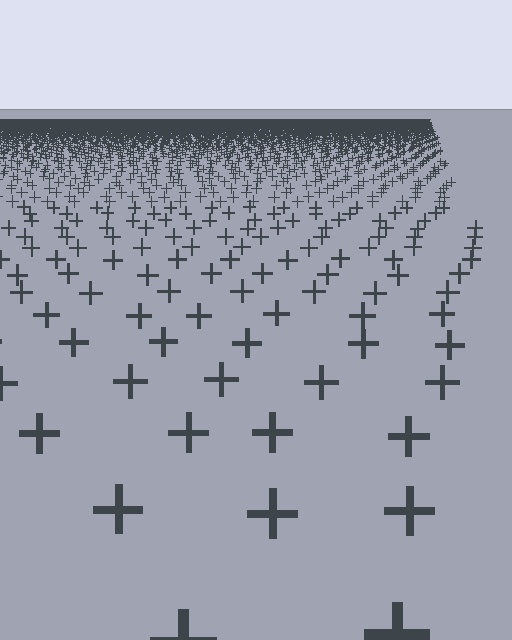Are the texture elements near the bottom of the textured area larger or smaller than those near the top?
Larger. Near the bottom, elements are closer to the viewer and appear at a bigger on-screen size.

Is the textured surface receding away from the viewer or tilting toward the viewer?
The surface is receding away from the viewer. Texture elements get smaller and denser toward the top.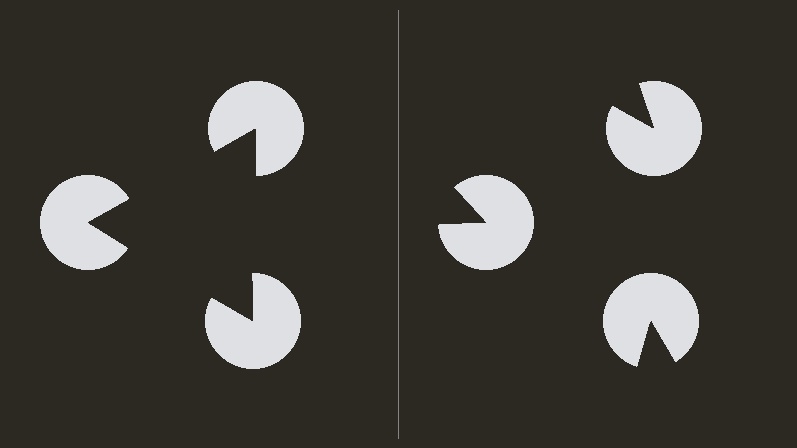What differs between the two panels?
The pac-man discs are positioned identically on both sides; only the wedge orientations differ. On the left they align to a triangle; on the right they are misaligned.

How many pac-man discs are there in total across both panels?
6 — 3 on each side.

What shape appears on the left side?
An illusory triangle.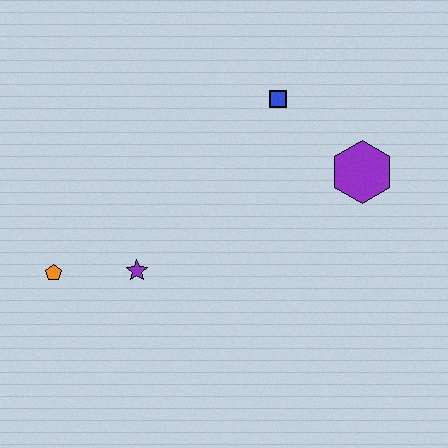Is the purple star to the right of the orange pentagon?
Yes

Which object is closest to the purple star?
The orange pentagon is closest to the purple star.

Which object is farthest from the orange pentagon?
The purple hexagon is farthest from the orange pentagon.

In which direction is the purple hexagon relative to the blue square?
The purple hexagon is to the right of the blue square.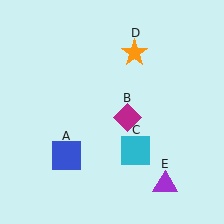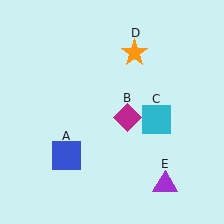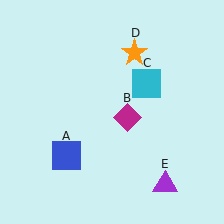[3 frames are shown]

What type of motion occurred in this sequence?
The cyan square (object C) rotated counterclockwise around the center of the scene.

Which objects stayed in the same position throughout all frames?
Blue square (object A) and magenta diamond (object B) and orange star (object D) and purple triangle (object E) remained stationary.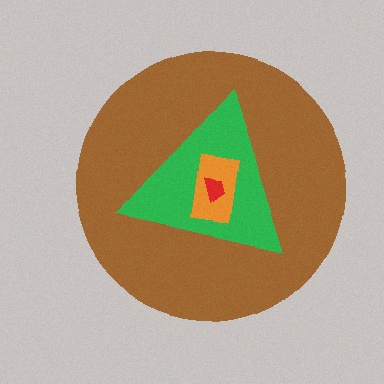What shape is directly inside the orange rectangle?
The red trapezoid.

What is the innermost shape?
The red trapezoid.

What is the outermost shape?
The brown circle.